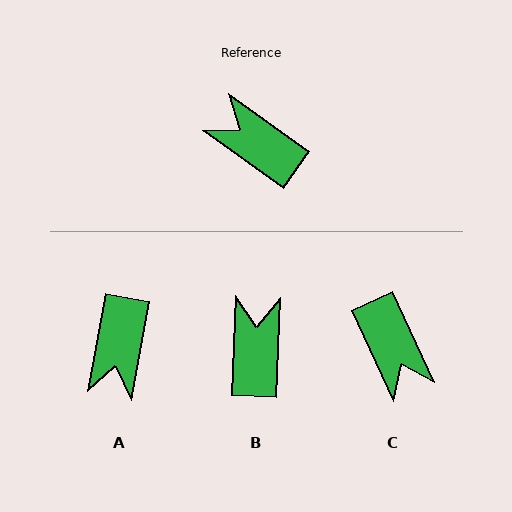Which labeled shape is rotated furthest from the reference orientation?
C, about 150 degrees away.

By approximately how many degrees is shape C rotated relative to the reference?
Approximately 150 degrees counter-clockwise.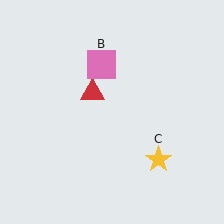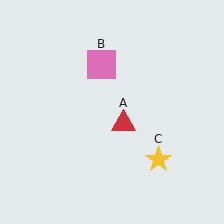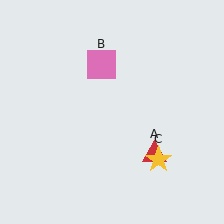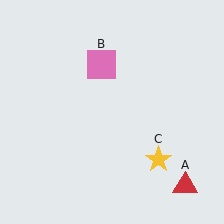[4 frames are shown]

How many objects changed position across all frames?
1 object changed position: red triangle (object A).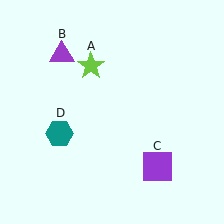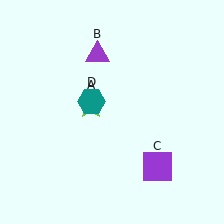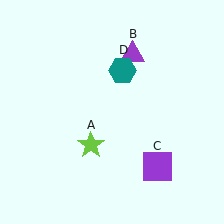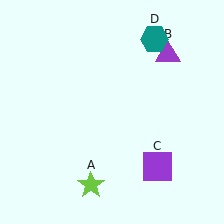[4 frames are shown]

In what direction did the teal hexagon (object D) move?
The teal hexagon (object D) moved up and to the right.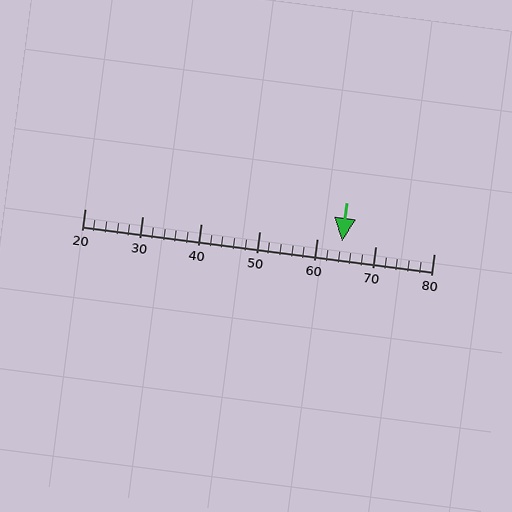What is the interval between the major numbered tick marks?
The major tick marks are spaced 10 units apart.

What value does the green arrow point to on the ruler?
The green arrow points to approximately 64.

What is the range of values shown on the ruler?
The ruler shows values from 20 to 80.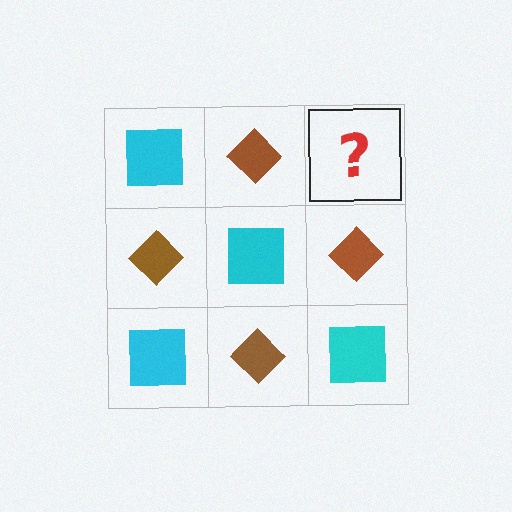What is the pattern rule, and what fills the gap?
The rule is that it alternates cyan square and brown diamond in a checkerboard pattern. The gap should be filled with a cyan square.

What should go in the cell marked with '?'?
The missing cell should contain a cyan square.